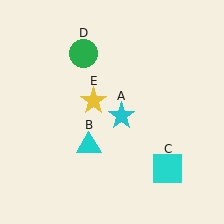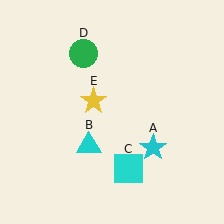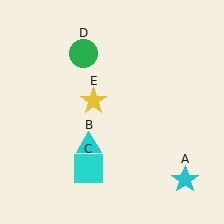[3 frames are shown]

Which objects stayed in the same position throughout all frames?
Cyan triangle (object B) and green circle (object D) and yellow star (object E) remained stationary.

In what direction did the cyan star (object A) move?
The cyan star (object A) moved down and to the right.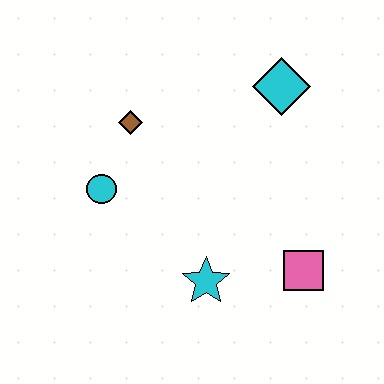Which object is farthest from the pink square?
The brown diamond is farthest from the pink square.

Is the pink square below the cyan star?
No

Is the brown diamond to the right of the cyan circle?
Yes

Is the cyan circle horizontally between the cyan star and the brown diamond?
No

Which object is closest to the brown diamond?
The cyan circle is closest to the brown diamond.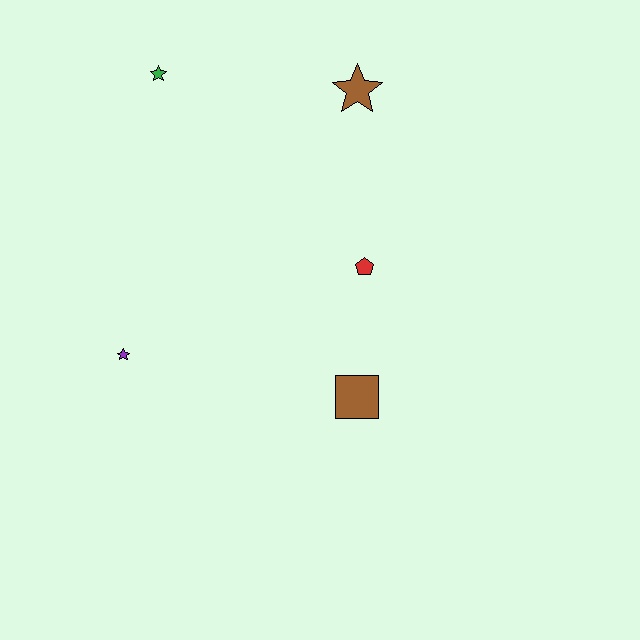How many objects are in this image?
There are 5 objects.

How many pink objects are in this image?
There are no pink objects.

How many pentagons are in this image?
There is 1 pentagon.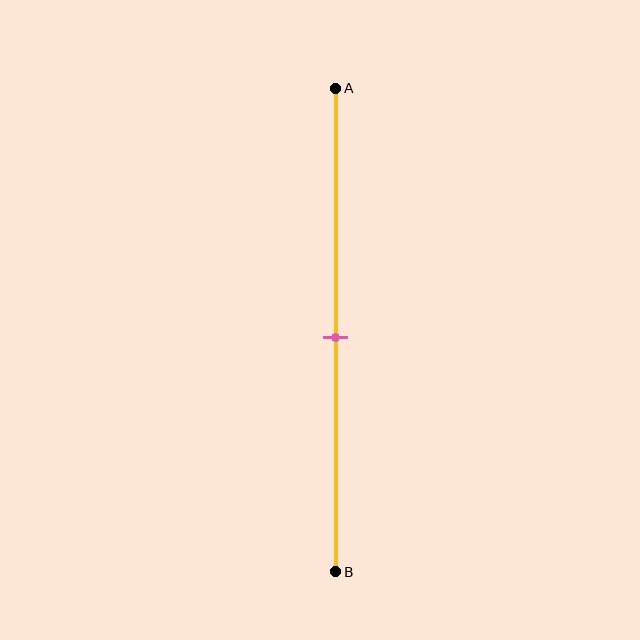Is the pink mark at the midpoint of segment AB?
Yes, the mark is approximately at the midpoint.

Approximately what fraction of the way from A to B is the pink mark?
The pink mark is approximately 50% of the way from A to B.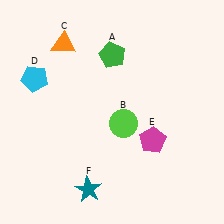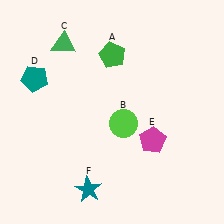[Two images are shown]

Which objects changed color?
C changed from orange to green. D changed from cyan to teal.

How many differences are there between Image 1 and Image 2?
There are 2 differences between the two images.